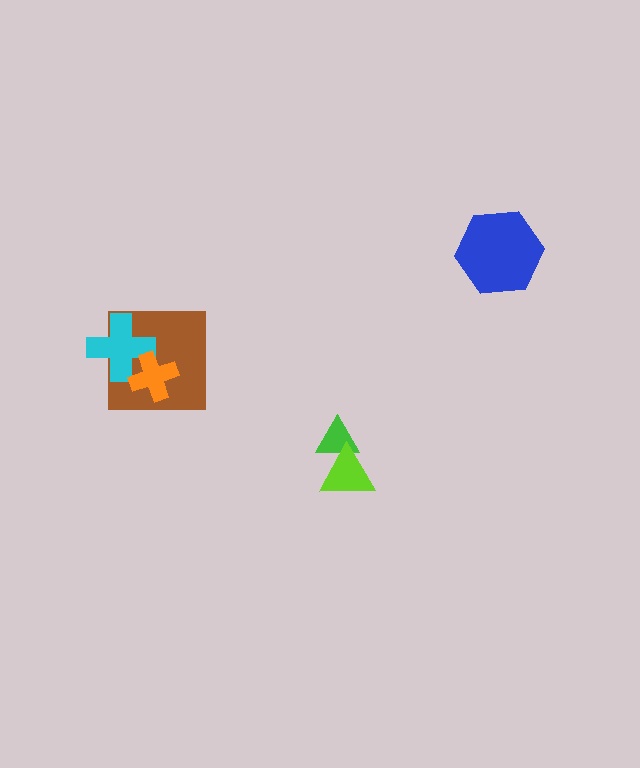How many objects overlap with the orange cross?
2 objects overlap with the orange cross.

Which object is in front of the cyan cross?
The orange cross is in front of the cyan cross.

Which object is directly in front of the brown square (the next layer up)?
The cyan cross is directly in front of the brown square.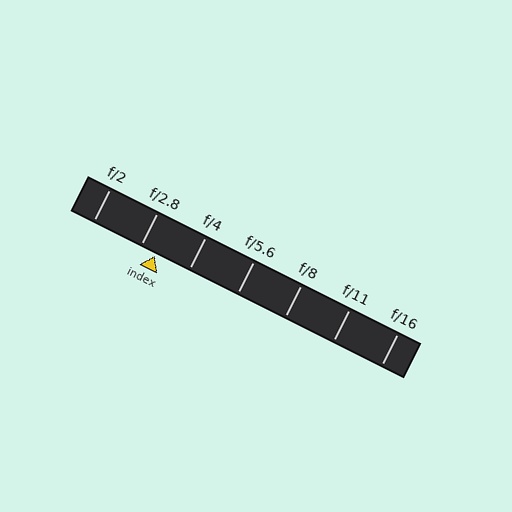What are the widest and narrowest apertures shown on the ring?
The widest aperture shown is f/2 and the narrowest is f/16.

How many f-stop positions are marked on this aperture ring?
There are 7 f-stop positions marked.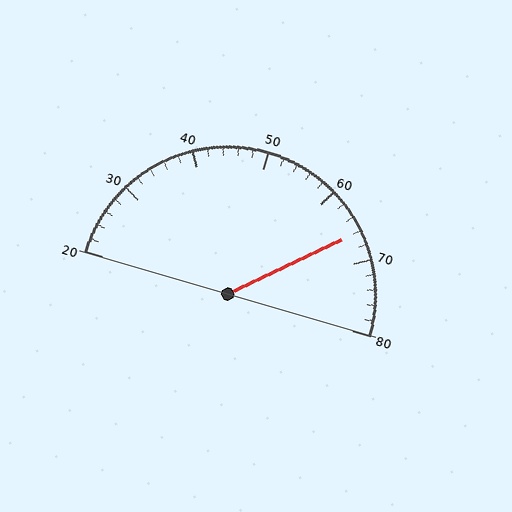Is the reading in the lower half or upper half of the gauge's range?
The reading is in the upper half of the range (20 to 80).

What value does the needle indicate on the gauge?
The needle indicates approximately 66.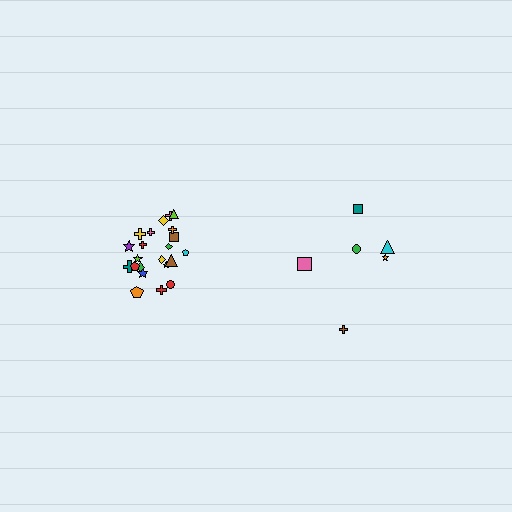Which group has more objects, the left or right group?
The left group.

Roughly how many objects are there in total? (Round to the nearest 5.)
Roughly 30 objects in total.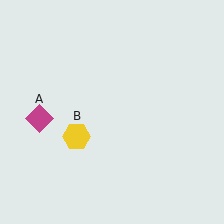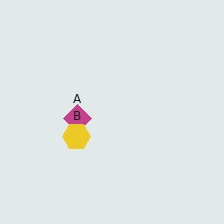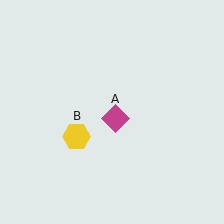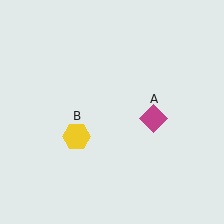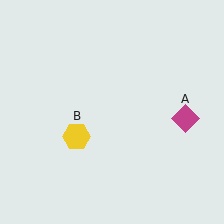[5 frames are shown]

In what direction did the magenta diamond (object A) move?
The magenta diamond (object A) moved right.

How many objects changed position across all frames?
1 object changed position: magenta diamond (object A).